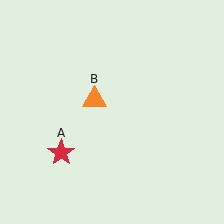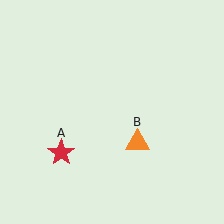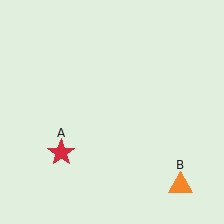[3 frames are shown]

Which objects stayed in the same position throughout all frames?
Red star (object A) remained stationary.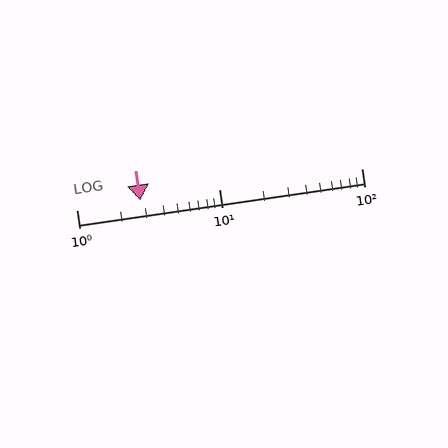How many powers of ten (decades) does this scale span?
The scale spans 2 decades, from 1 to 100.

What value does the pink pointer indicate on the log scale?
The pointer indicates approximately 2.8.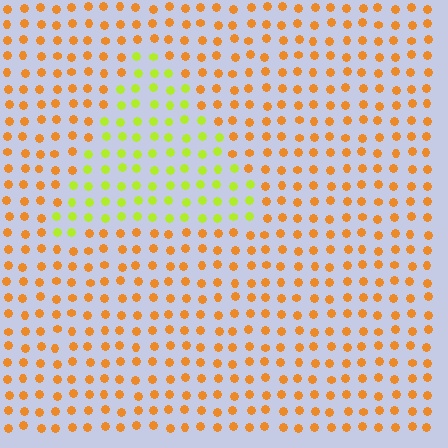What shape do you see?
I see a triangle.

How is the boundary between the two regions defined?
The boundary is defined purely by a slight shift in hue (about 49 degrees). Spacing, size, and orientation are identical on both sides.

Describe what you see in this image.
The image is filled with small orange elements in a uniform arrangement. A triangle-shaped region is visible where the elements are tinted to a slightly different hue, forming a subtle color boundary.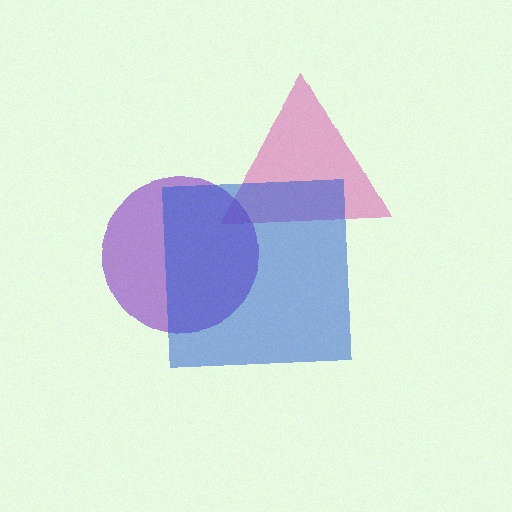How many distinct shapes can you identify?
There are 3 distinct shapes: a pink triangle, a purple circle, a blue square.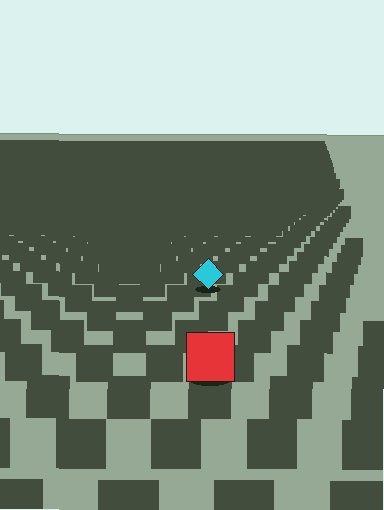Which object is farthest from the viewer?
The cyan diamond is farthest from the viewer. It appears smaller and the ground texture around it is denser.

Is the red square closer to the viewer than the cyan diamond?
Yes. The red square is closer — you can tell from the texture gradient: the ground texture is coarser near it.